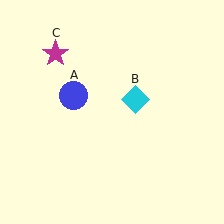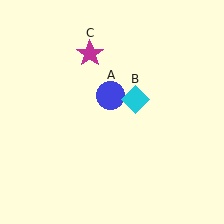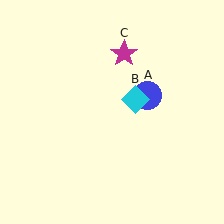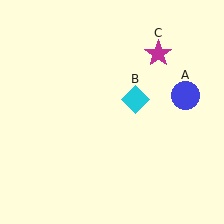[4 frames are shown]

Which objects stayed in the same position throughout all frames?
Cyan diamond (object B) remained stationary.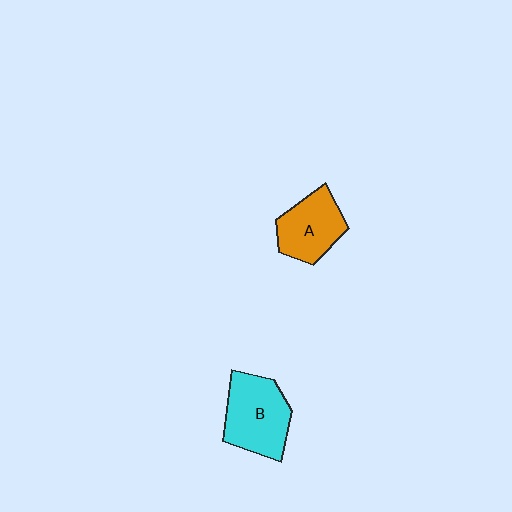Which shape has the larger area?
Shape B (cyan).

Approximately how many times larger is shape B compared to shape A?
Approximately 1.3 times.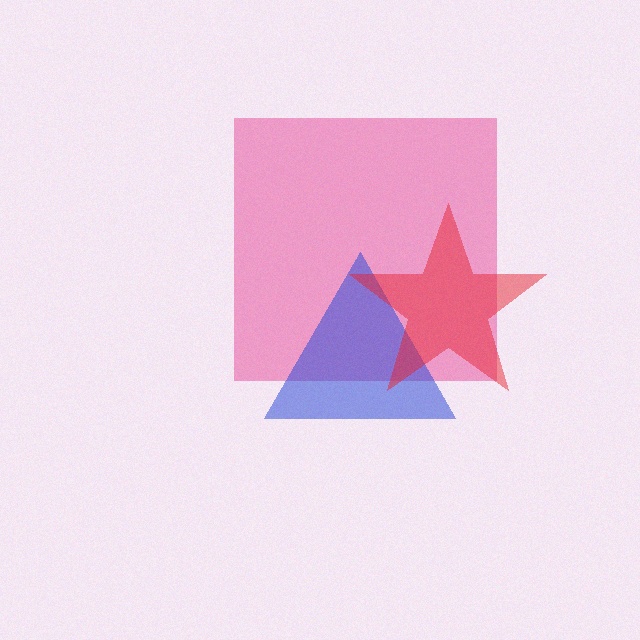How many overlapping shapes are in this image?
There are 3 overlapping shapes in the image.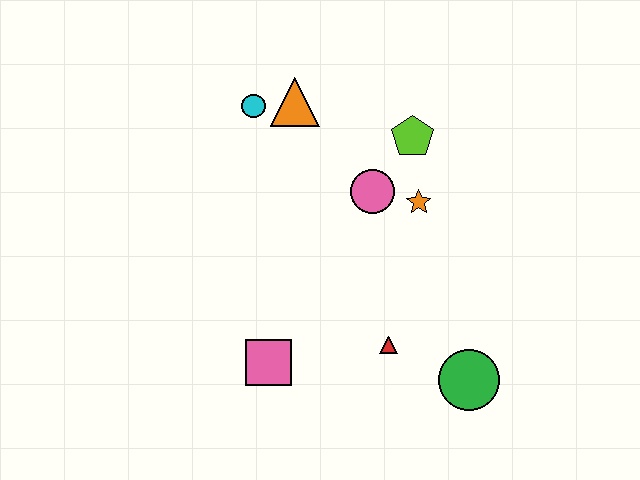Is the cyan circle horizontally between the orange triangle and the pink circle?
No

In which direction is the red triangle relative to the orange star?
The red triangle is below the orange star.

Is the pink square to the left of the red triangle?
Yes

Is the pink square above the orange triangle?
No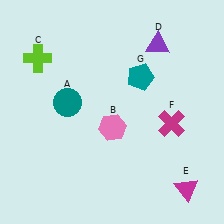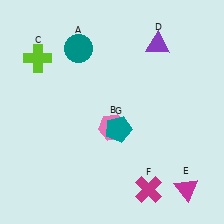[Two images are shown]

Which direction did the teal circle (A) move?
The teal circle (A) moved up.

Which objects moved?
The objects that moved are: the teal circle (A), the magenta cross (F), the teal pentagon (G).